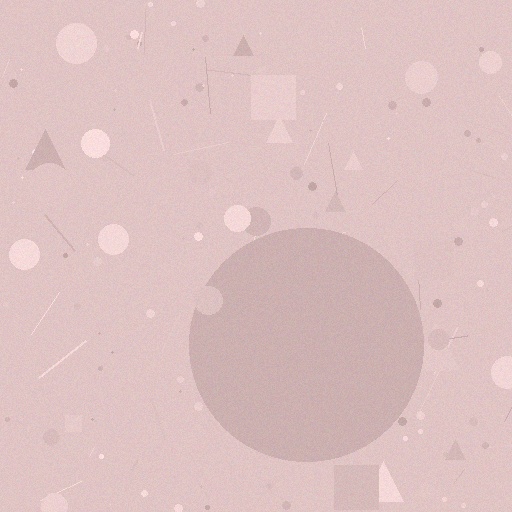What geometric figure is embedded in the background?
A circle is embedded in the background.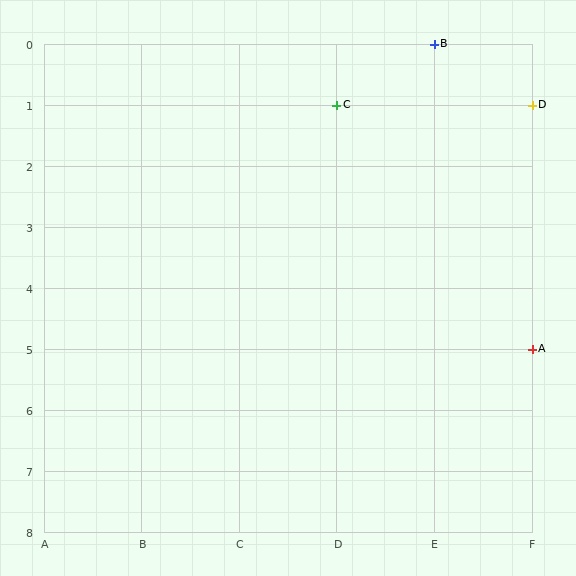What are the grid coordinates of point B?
Point B is at grid coordinates (E, 0).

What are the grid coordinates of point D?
Point D is at grid coordinates (F, 1).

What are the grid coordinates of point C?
Point C is at grid coordinates (D, 1).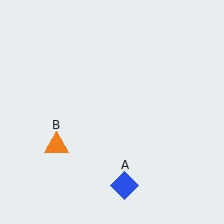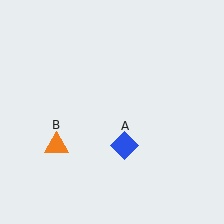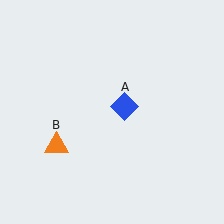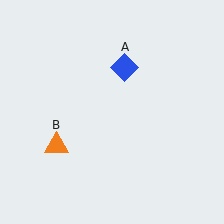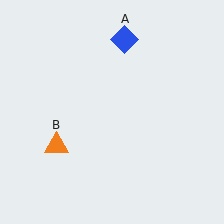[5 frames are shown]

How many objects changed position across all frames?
1 object changed position: blue diamond (object A).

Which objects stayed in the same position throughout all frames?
Orange triangle (object B) remained stationary.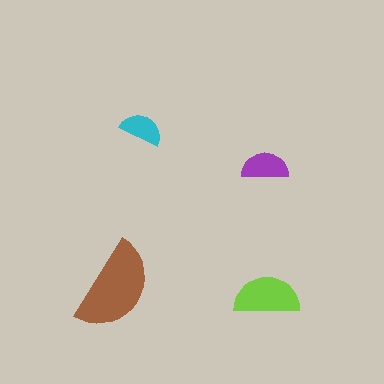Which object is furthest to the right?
The lime semicircle is rightmost.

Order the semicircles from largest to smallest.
the brown one, the lime one, the purple one, the cyan one.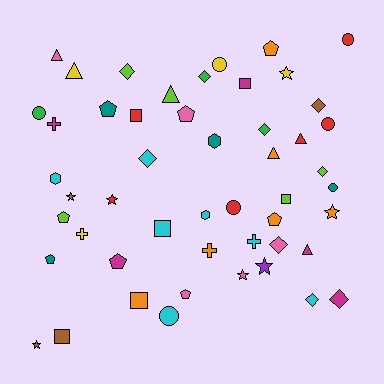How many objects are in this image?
There are 50 objects.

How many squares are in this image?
There are 6 squares.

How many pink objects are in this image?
There are 5 pink objects.